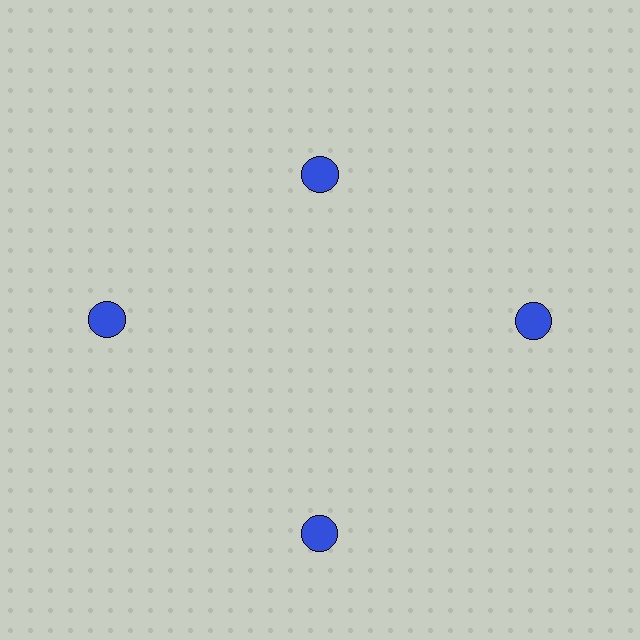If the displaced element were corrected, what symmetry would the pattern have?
It would have 4-fold rotational symmetry — the pattern would map onto itself every 90 degrees.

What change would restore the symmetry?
The symmetry would be restored by moving it outward, back onto the ring so that all 4 circles sit at equal angles and equal distance from the center.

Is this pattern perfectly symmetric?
No. The 4 blue circles are arranged in a ring, but one element near the 12 o'clock position is pulled inward toward the center, breaking the 4-fold rotational symmetry.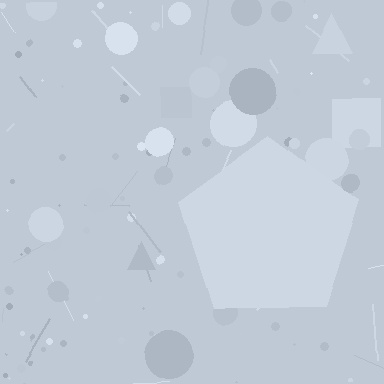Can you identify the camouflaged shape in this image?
The camouflaged shape is a pentagon.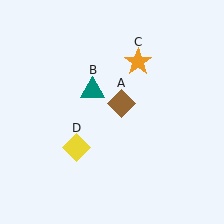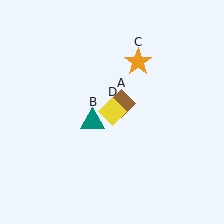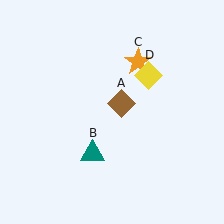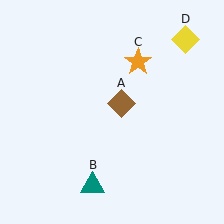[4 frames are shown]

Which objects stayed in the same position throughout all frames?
Brown diamond (object A) and orange star (object C) remained stationary.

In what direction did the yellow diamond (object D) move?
The yellow diamond (object D) moved up and to the right.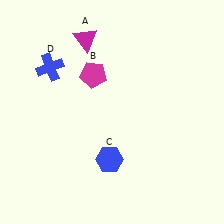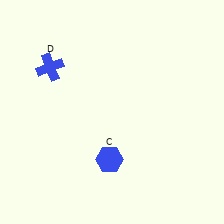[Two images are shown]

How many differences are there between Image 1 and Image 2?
There are 2 differences between the two images.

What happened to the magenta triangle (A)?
The magenta triangle (A) was removed in Image 2. It was in the top-left area of Image 1.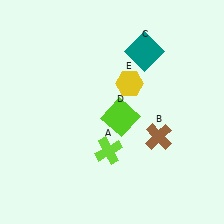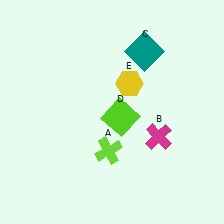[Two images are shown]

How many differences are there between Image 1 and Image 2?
There is 1 difference between the two images.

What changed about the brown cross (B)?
In Image 1, B is brown. In Image 2, it changed to magenta.